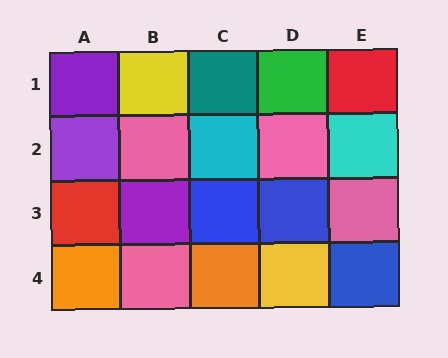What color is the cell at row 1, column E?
Red.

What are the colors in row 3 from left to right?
Red, purple, blue, blue, pink.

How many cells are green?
1 cell is green.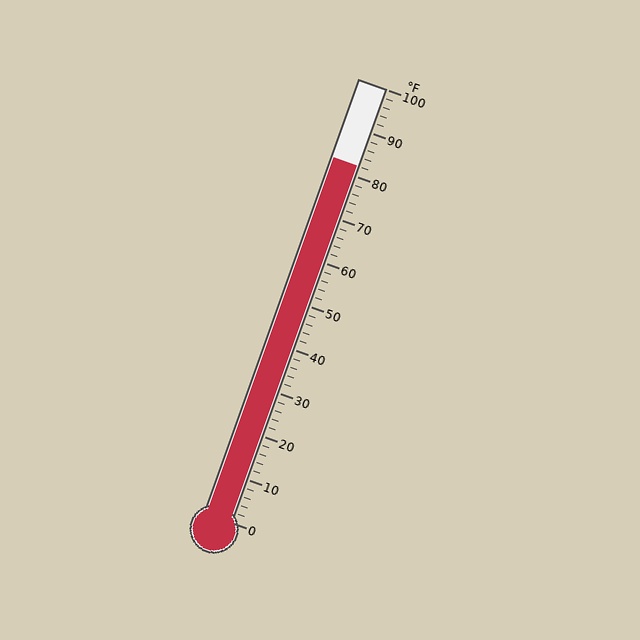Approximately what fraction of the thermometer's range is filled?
The thermometer is filled to approximately 80% of its range.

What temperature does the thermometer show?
The thermometer shows approximately 82°F.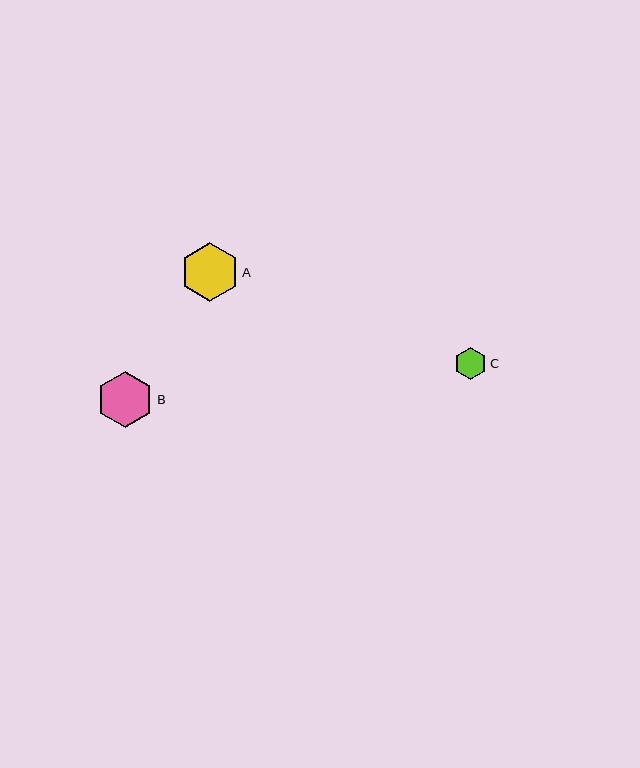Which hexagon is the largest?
Hexagon A is the largest with a size of approximately 58 pixels.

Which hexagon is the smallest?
Hexagon C is the smallest with a size of approximately 32 pixels.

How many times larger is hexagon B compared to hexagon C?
Hexagon B is approximately 1.8 times the size of hexagon C.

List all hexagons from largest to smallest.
From largest to smallest: A, B, C.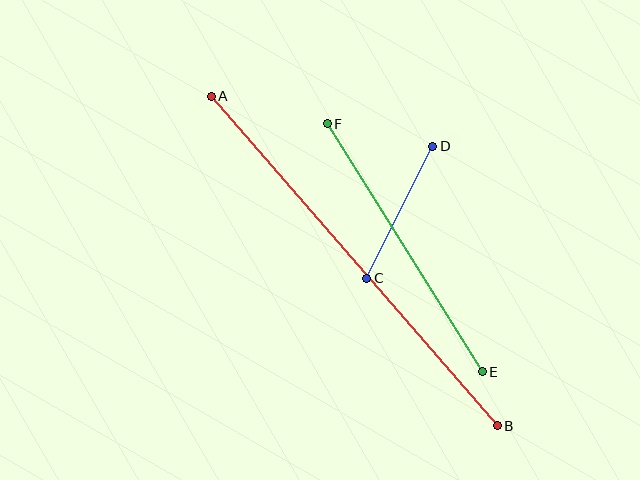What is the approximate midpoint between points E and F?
The midpoint is at approximately (405, 248) pixels.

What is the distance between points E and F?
The distance is approximately 293 pixels.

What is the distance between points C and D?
The distance is approximately 148 pixels.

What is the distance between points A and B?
The distance is approximately 436 pixels.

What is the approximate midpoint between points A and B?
The midpoint is at approximately (354, 261) pixels.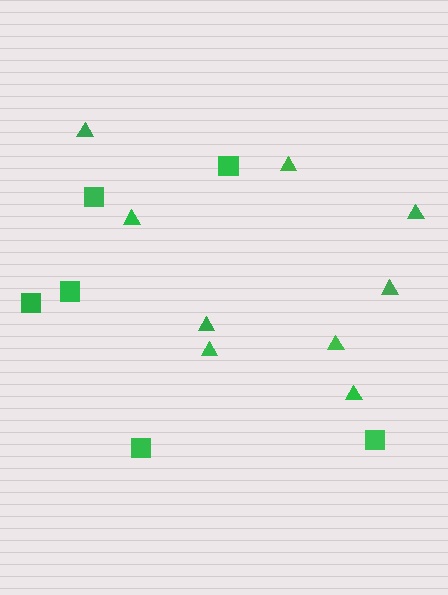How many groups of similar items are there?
There are 2 groups: one group of squares (6) and one group of triangles (9).